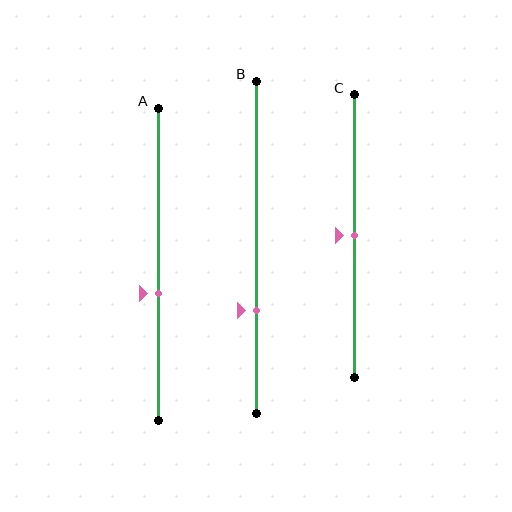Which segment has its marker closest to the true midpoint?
Segment C has its marker closest to the true midpoint.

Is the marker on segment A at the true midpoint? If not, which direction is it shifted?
No, the marker on segment A is shifted downward by about 9% of the segment length.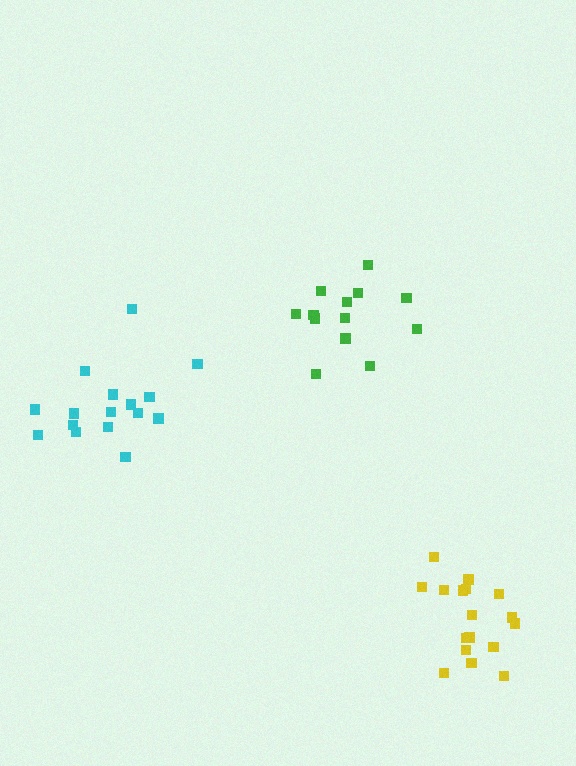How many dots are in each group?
Group 1: 17 dots, Group 2: 14 dots, Group 3: 16 dots (47 total).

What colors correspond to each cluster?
The clusters are colored: yellow, green, cyan.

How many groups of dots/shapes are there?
There are 3 groups.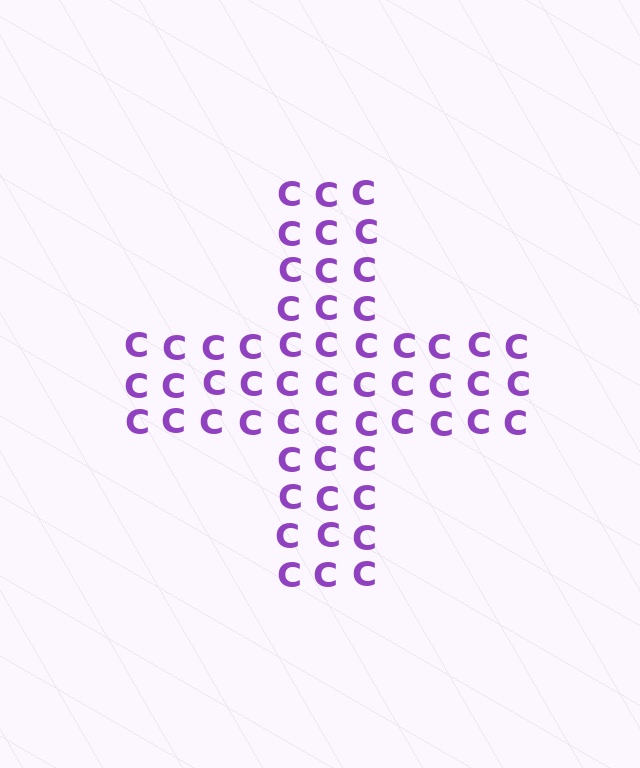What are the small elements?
The small elements are letter C's.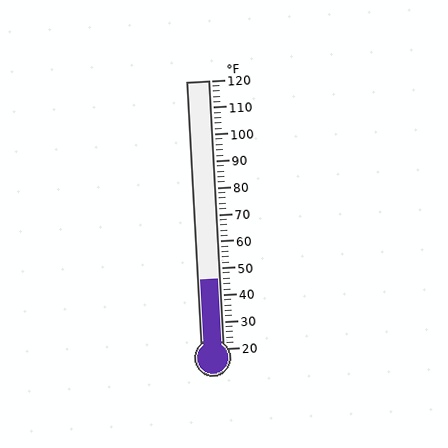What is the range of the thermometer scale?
The thermometer scale ranges from 20°F to 120°F.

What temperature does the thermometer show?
The thermometer shows approximately 46°F.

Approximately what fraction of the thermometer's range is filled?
The thermometer is filled to approximately 25% of its range.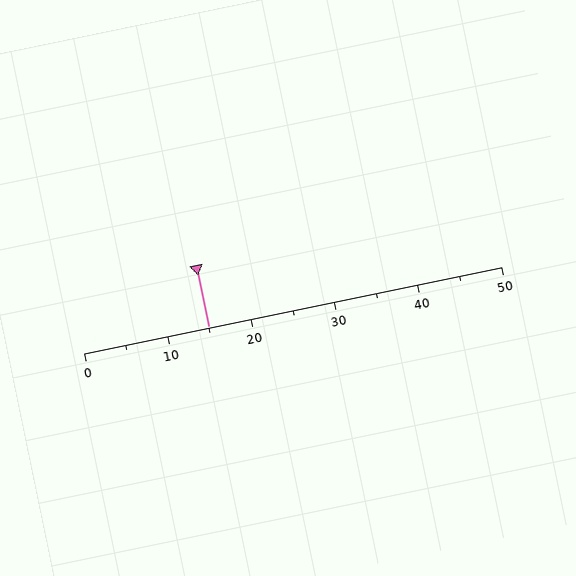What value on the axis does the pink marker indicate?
The marker indicates approximately 15.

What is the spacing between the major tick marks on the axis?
The major ticks are spaced 10 apart.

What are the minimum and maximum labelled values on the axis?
The axis runs from 0 to 50.